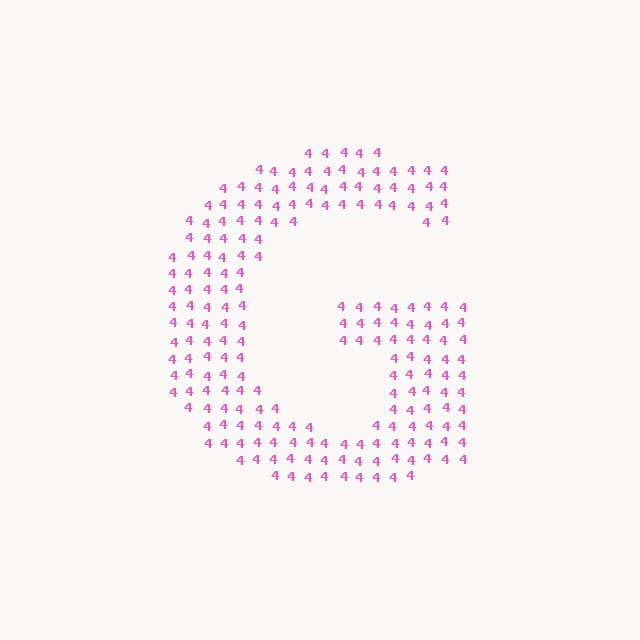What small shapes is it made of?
It is made of small digit 4's.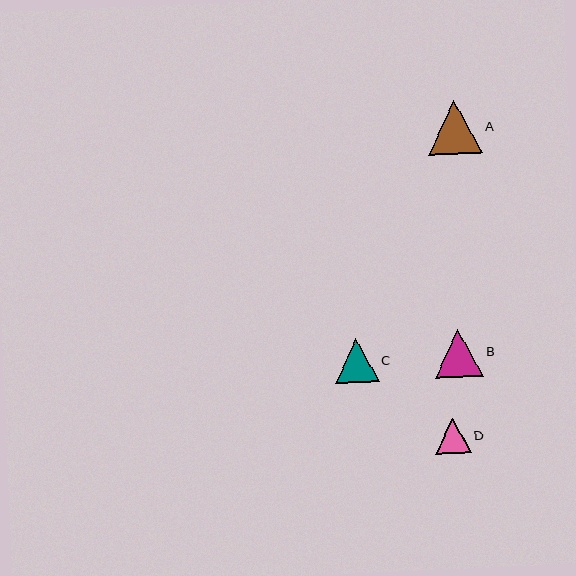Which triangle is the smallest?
Triangle D is the smallest with a size of approximately 35 pixels.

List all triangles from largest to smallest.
From largest to smallest: A, B, C, D.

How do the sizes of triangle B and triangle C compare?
Triangle B and triangle C are approximately the same size.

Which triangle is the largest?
Triangle A is the largest with a size of approximately 54 pixels.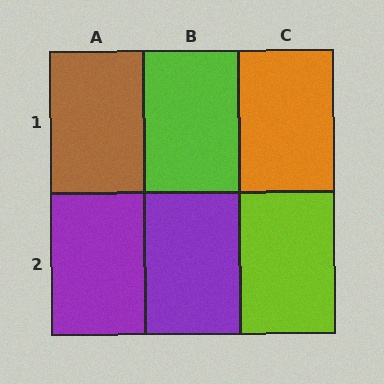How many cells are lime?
2 cells are lime.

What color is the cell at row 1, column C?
Orange.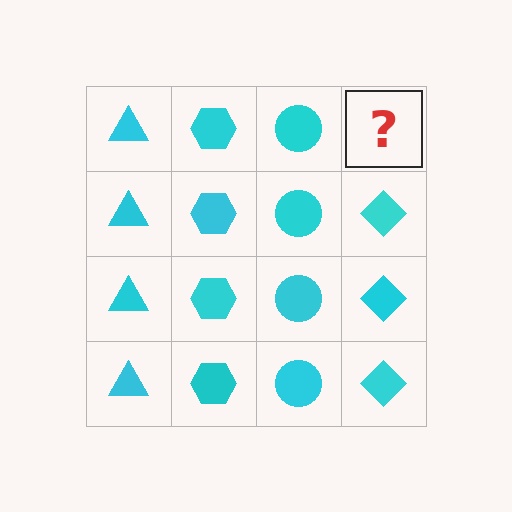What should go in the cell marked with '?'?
The missing cell should contain a cyan diamond.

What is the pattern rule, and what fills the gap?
The rule is that each column has a consistent shape. The gap should be filled with a cyan diamond.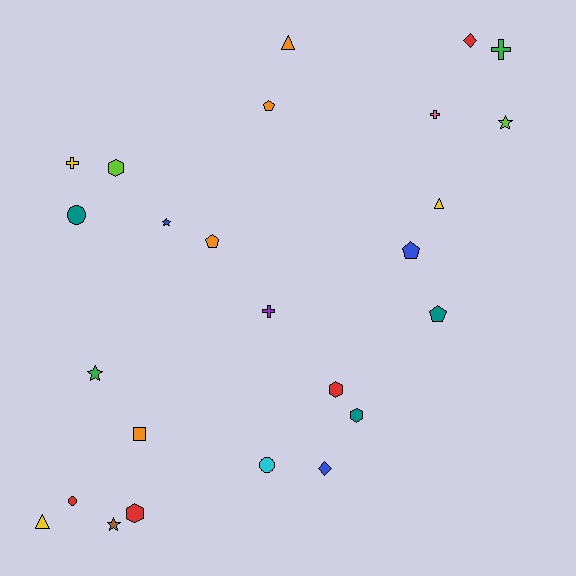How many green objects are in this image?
There are 2 green objects.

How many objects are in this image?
There are 25 objects.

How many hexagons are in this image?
There are 4 hexagons.